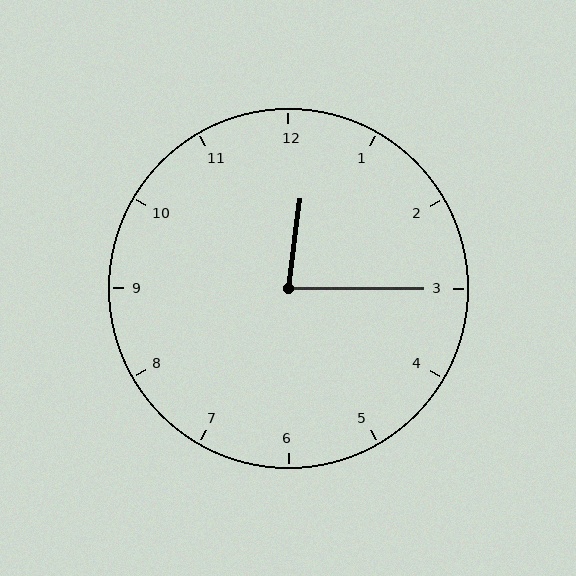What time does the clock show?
12:15.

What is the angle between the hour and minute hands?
Approximately 82 degrees.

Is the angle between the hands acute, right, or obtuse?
It is acute.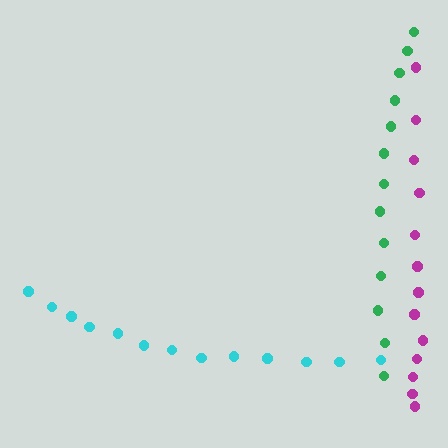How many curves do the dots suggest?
There are 3 distinct paths.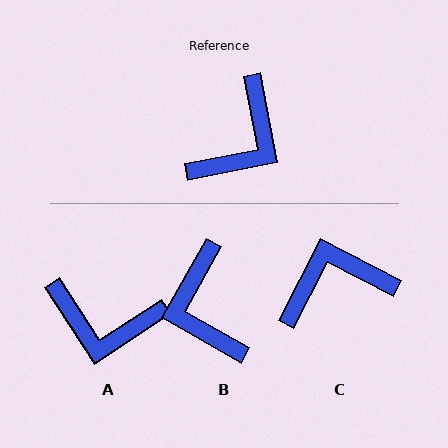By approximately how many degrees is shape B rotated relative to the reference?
Approximately 131 degrees clockwise.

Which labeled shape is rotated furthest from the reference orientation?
C, about 142 degrees away.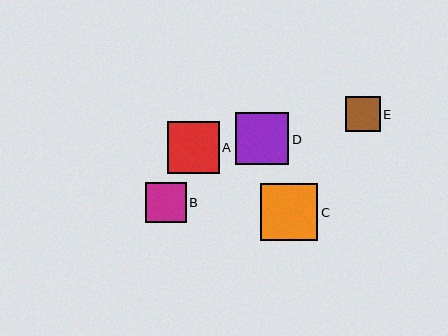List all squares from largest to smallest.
From largest to smallest: C, D, A, B, E.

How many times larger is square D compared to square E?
Square D is approximately 1.5 times the size of square E.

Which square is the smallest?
Square E is the smallest with a size of approximately 35 pixels.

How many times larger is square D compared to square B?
Square D is approximately 1.3 times the size of square B.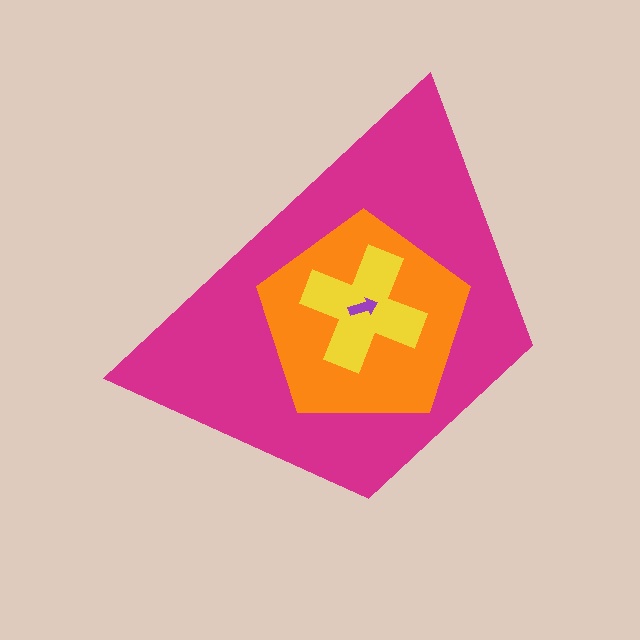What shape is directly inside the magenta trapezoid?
The orange pentagon.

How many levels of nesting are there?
4.